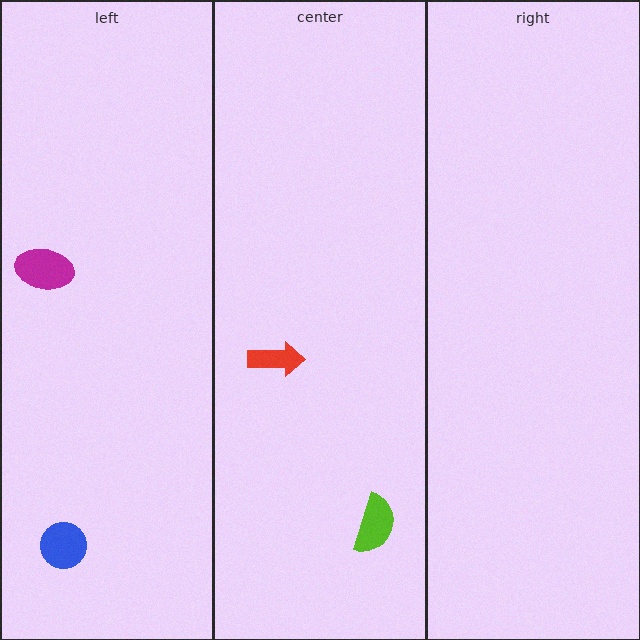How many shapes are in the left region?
2.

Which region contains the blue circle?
The left region.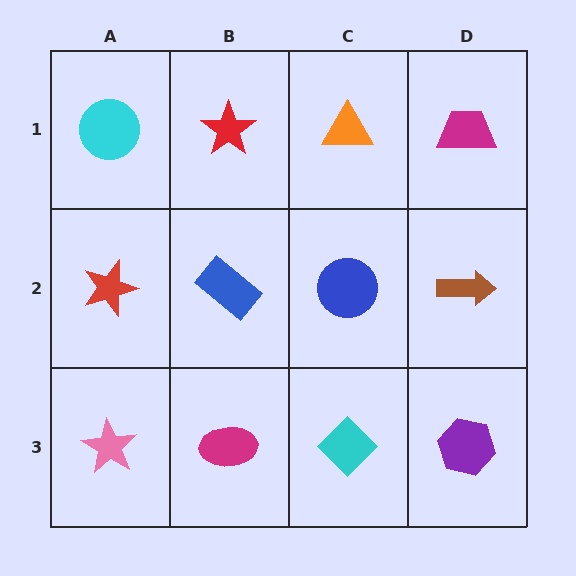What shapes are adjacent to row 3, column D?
A brown arrow (row 2, column D), a cyan diamond (row 3, column C).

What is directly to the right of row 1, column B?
An orange triangle.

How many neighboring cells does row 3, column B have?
3.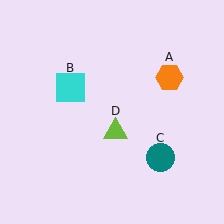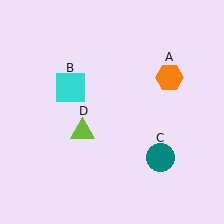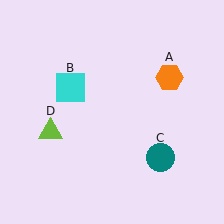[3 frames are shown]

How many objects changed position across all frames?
1 object changed position: lime triangle (object D).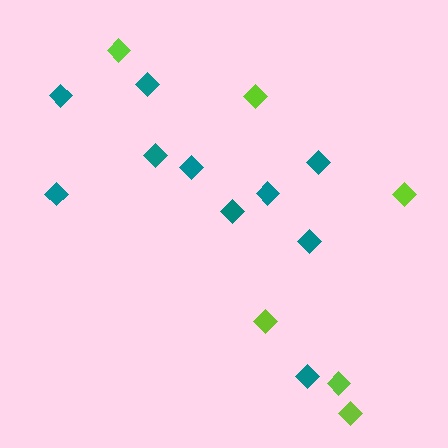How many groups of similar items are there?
There are 2 groups: one group of lime diamonds (6) and one group of teal diamonds (10).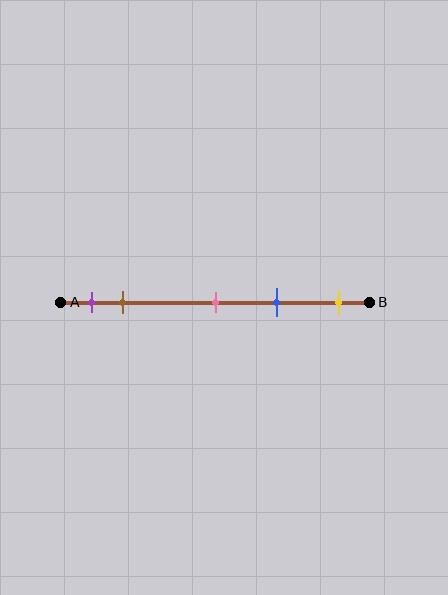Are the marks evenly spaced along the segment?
No, the marks are not evenly spaced.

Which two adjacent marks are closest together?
The purple and brown marks are the closest adjacent pair.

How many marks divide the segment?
There are 5 marks dividing the segment.